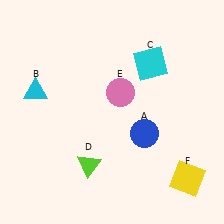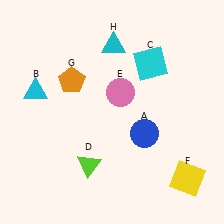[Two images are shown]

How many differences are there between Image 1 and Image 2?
There are 2 differences between the two images.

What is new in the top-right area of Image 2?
A cyan triangle (H) was added in the top-right area of Image 2.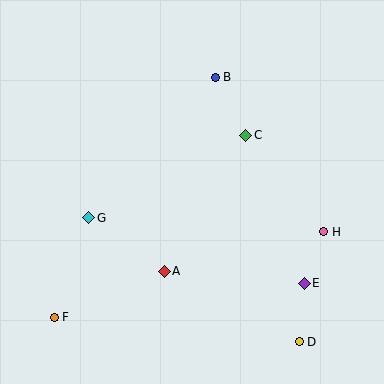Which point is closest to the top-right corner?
Point B is closest to the top-right corner.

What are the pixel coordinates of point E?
Point E is at (304, 283).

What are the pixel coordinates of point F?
Point F is at (54, 317).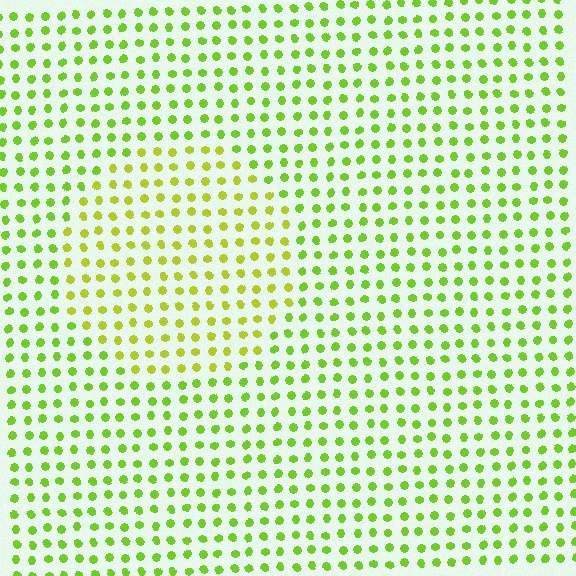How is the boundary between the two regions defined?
The boundary is defined purely by a slight shift in hue (about 24 degrees). Spacing, size, and orientation are identical on both sides.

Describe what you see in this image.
The image is filled with small lime elements in a uniform arrangement. A circle-shaped region is visible where the elements are tinted to a slightly different hue, forming a subtle color boundary.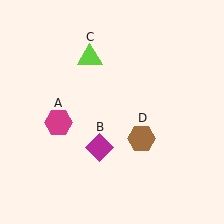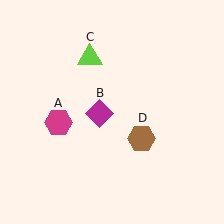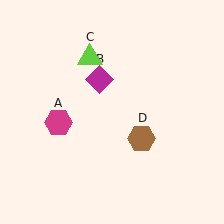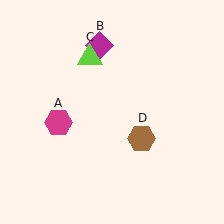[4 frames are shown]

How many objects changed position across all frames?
1 object changed position: magenta diamond (object B).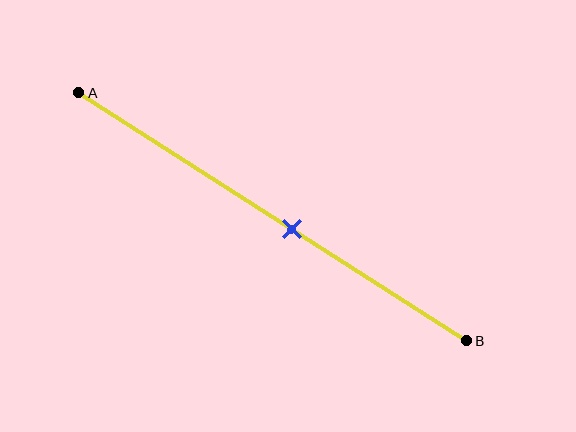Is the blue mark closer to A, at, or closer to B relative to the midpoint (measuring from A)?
The blue mark is closer to point B than the midpoint of segment AB.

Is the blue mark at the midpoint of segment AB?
No, the mark is at about 55% from A, not at the 50% midpoint.